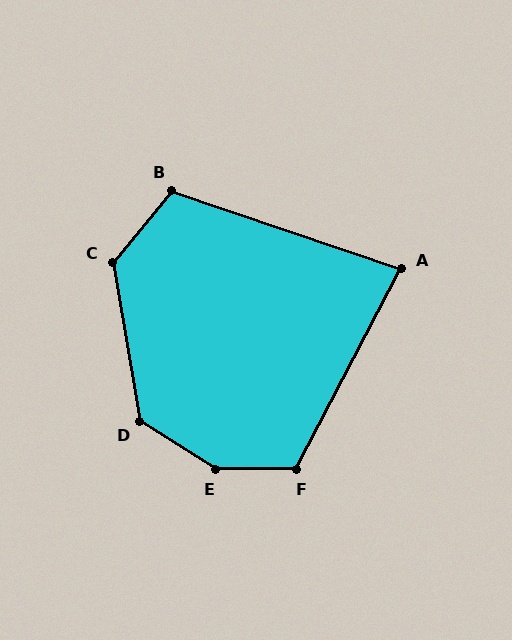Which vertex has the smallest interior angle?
A, at approximately 81 degrees.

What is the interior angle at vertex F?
Approximately 118 degrees (obtuse).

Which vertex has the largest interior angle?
E, at approximately 148 degrees.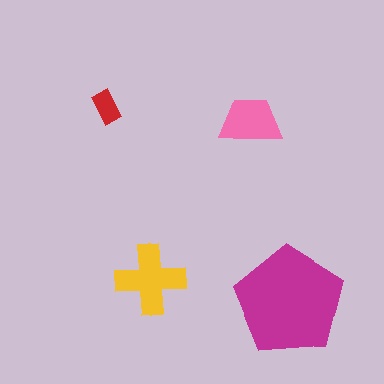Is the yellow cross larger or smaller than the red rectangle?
Larger.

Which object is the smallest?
The red rectangle.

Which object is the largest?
The magenta pentagon.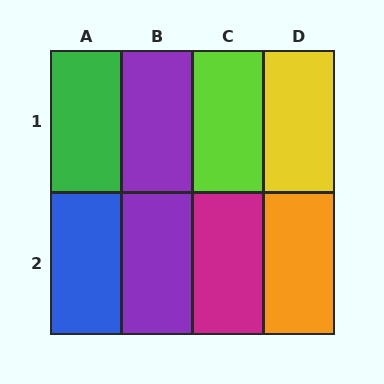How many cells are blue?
1 cell is blue.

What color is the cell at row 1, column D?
Yellow.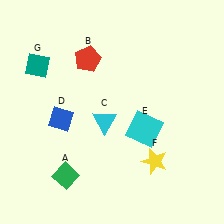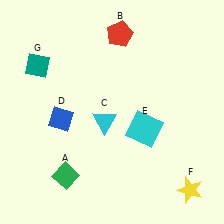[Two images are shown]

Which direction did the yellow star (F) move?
The yellow star (F) moved right.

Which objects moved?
The objects that moved are: the red pentagon (B), the yellow star (F).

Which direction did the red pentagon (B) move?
The red pentagon (B) moved right.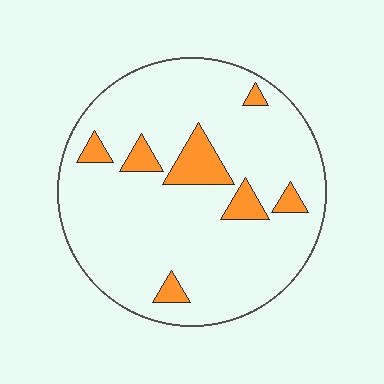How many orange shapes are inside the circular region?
7.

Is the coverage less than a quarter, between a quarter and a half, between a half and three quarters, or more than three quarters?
Less than a quarter.